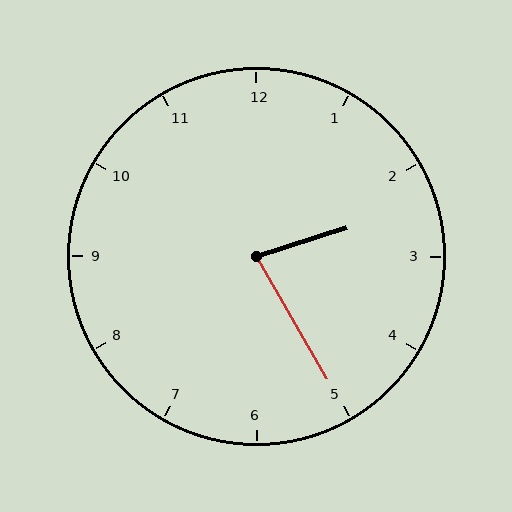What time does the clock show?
2:25.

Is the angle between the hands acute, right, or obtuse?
It is acute.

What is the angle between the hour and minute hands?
Approximately 78 degrees.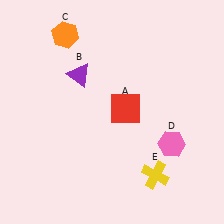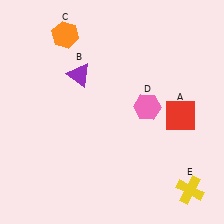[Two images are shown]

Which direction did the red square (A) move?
The red square (A) moved right.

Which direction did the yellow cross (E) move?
The yellow cross (E) moved right.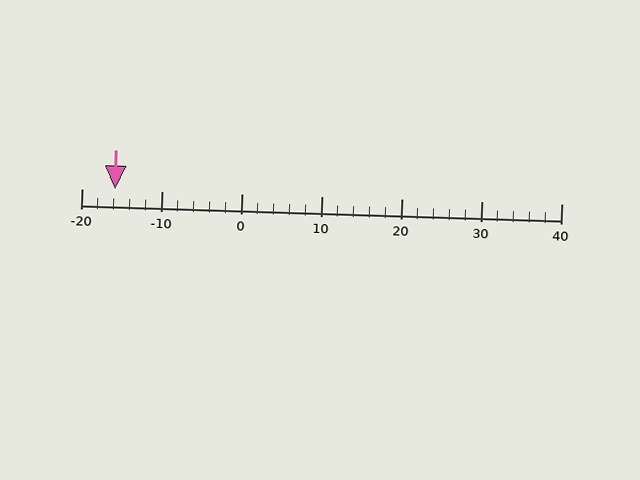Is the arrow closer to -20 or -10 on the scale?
The arrow is closer to -20.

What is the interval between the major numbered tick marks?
The major tick marks are spaced 10 units apart.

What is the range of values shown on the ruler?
The ruler shows values from -20 to 40.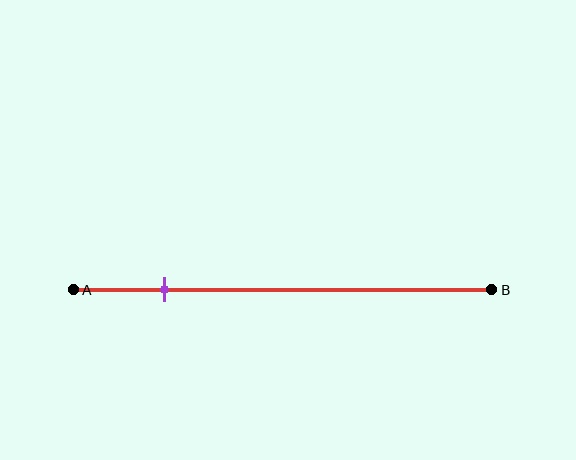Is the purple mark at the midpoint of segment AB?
No, the mark is at about 20% from A, not at the 50% midpoint.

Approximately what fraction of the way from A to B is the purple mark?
The purple mark is approximately 20% of the way from A to B.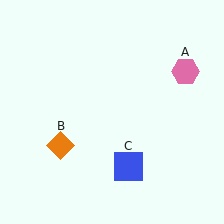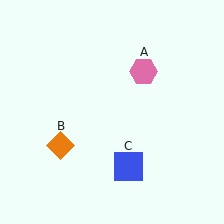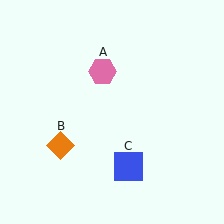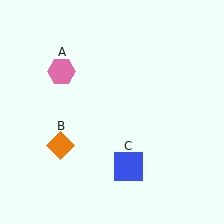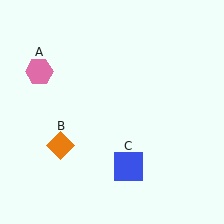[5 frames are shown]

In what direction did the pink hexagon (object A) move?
The pink hexagon (object A) moved left.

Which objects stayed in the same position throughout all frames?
Orange diamond (object B) and blue square (object C) remained stationary.